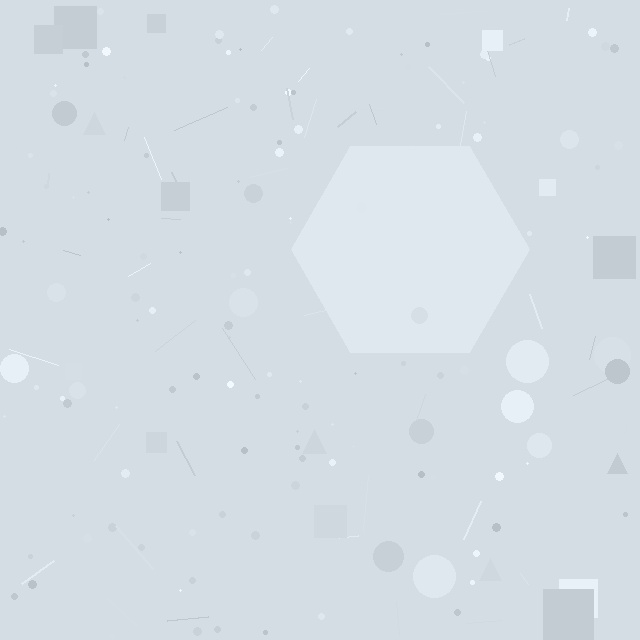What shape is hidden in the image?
A hexagon is hidden in the image.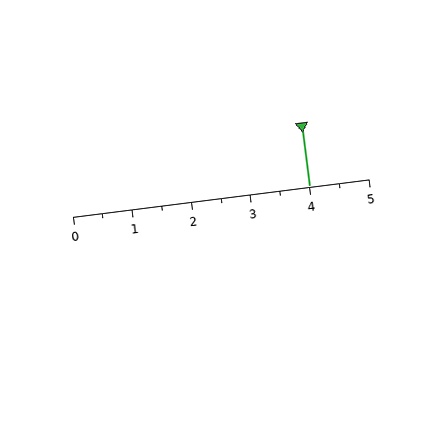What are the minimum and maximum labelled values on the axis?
The axis runs from 0 to 5.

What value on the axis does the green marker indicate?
The marker indicates approximately 4.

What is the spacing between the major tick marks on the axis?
The major ticks are spaced 1 apart.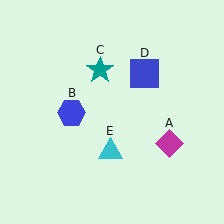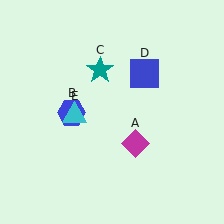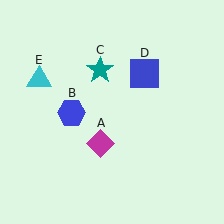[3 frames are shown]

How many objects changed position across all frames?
2 objects changed position: magenta diamond (object A), cyan triangle (object E).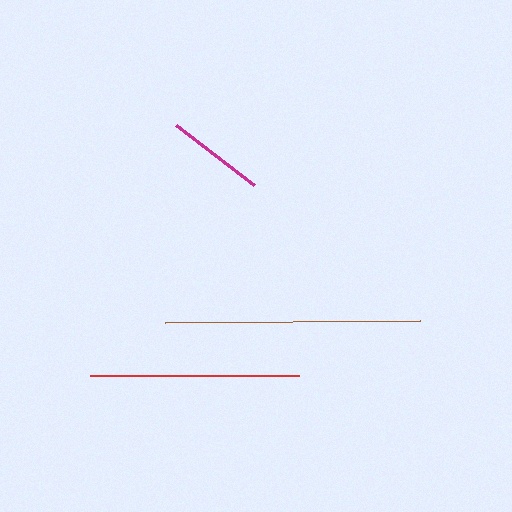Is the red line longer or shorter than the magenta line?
The red line is longer than the magenta line.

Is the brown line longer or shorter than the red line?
The brown line is longer than the red line.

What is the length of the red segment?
The red segment is approximately 209 pixels long.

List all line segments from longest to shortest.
From longest to shortest: brown, red, magenta.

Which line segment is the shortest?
The magenta line is the shortest at approximately 99 pixels.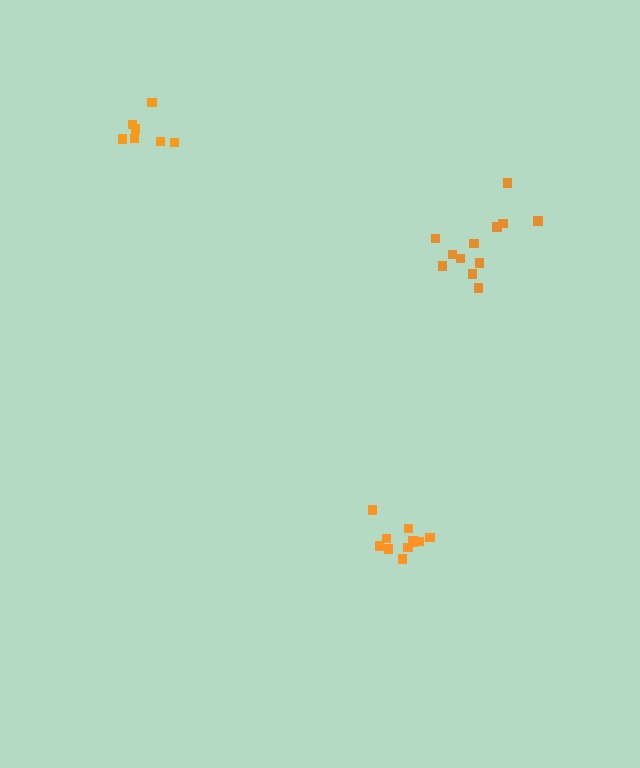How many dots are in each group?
Group 1: 12 dots, Group 2: 11 dots, Group 3: 7 dots (30 total).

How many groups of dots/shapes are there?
There are 3 groups.